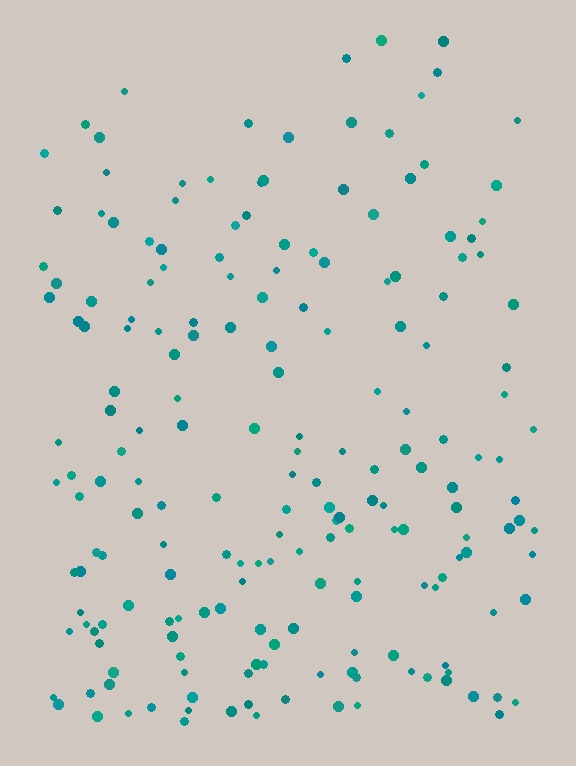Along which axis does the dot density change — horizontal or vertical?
Vertical.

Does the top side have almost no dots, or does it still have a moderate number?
Still a moderate number, just noticeably fewer than the bottom.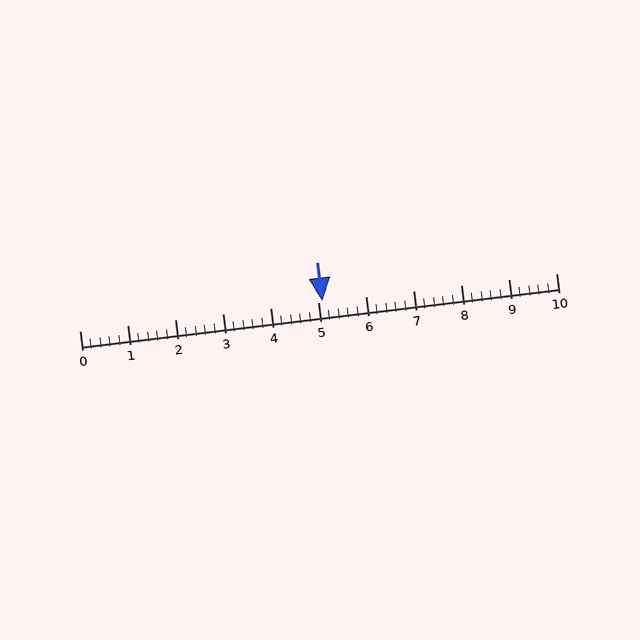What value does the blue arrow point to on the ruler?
The blue arrow points to approximately 5.1.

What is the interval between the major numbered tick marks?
The major tick marks are spaced 1 units apart.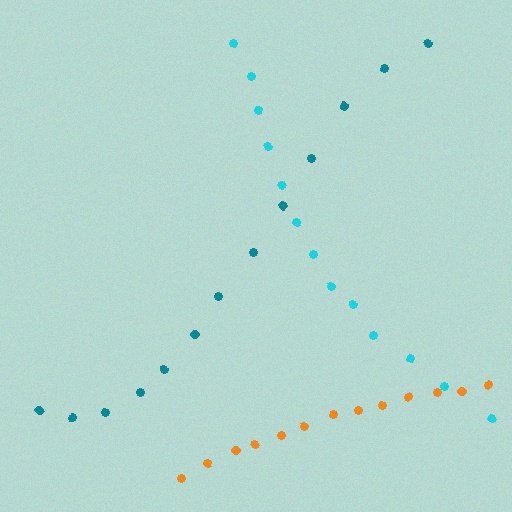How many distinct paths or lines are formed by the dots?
There are 3 distinct paths.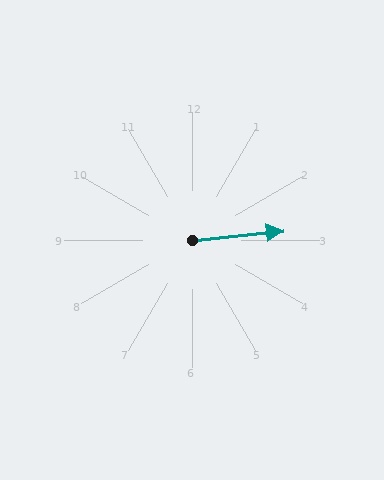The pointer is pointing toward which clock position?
Roughly 3 o'clock.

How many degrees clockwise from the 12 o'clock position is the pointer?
Approximately 84 degrees.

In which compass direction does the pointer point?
East.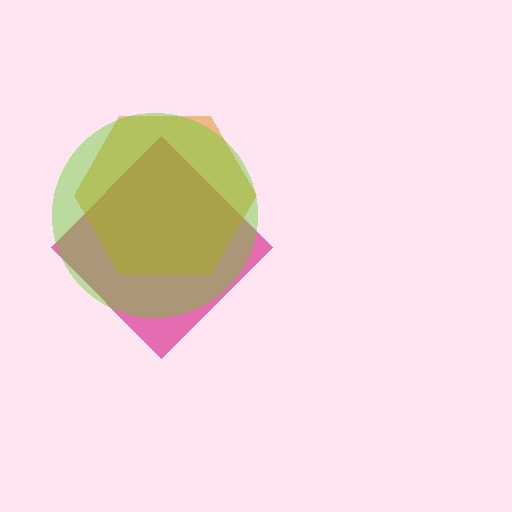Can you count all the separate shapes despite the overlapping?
Yes, there are 3 separate shapes.